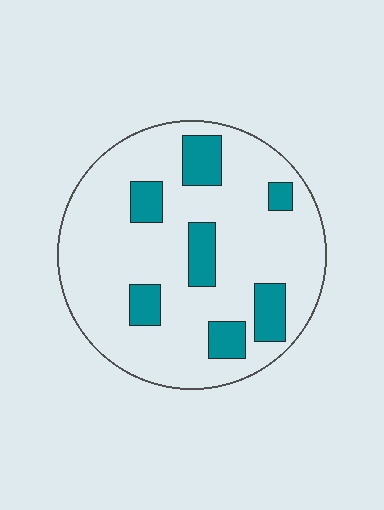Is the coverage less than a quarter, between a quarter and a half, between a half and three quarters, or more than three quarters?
Less than a quarter.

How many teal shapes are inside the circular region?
7.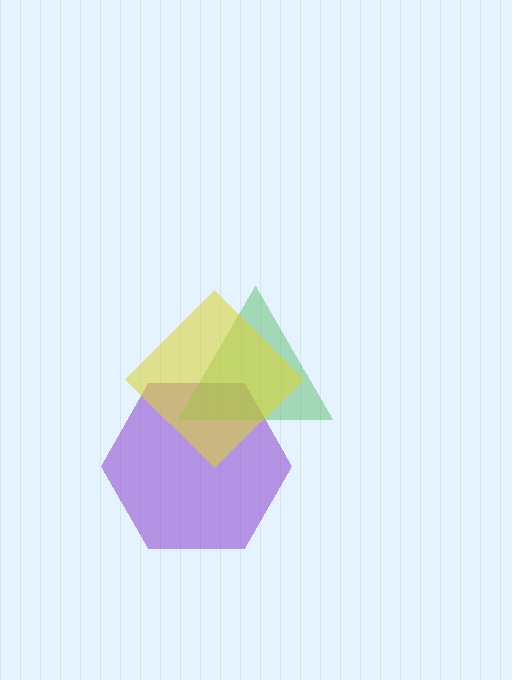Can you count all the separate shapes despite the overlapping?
Yes, there are 3 separate shapes.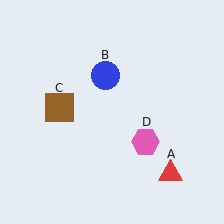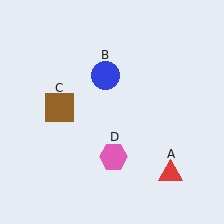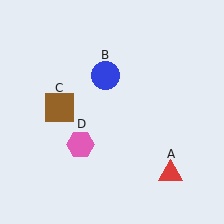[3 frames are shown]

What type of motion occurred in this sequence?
The pink hexagon (object D) rotated clockwise around the center of the scene.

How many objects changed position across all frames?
1 object changed position: pink hexagon (object D).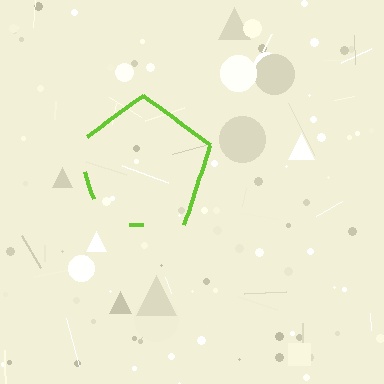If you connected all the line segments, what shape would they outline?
They would outline a pentagon.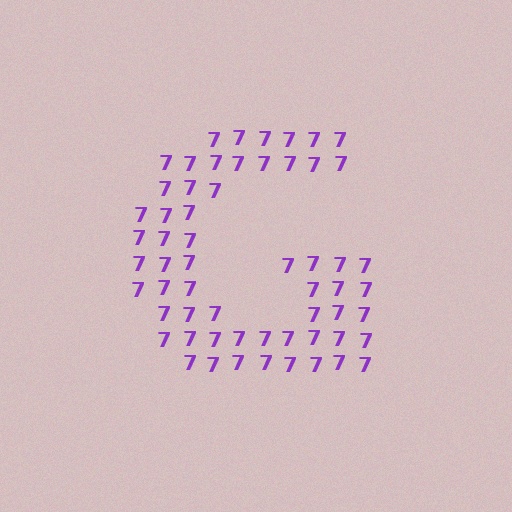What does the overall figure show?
The overall figure shows the letter G.